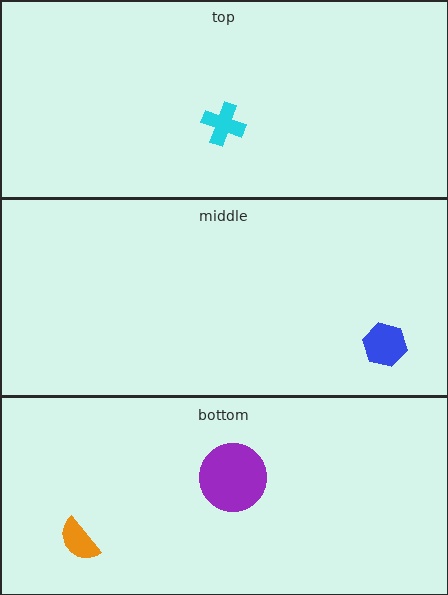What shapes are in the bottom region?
The orange semicircle, the purple circle.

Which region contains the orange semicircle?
The bottom region.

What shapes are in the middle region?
The blue hexagon.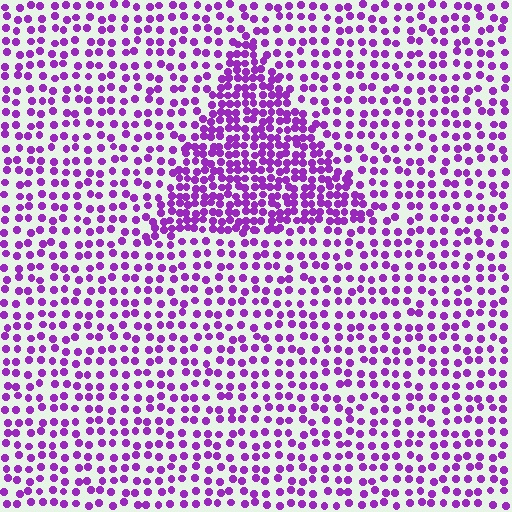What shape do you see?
I see a triangle.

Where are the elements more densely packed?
The elements are more densely packed inside the triangle boundary.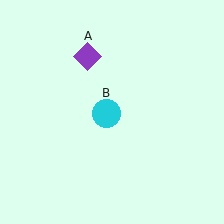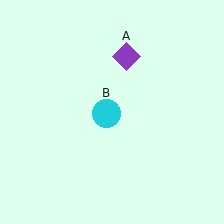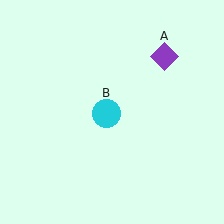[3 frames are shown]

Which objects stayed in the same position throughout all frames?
Cyan circle (object B) remained stationary.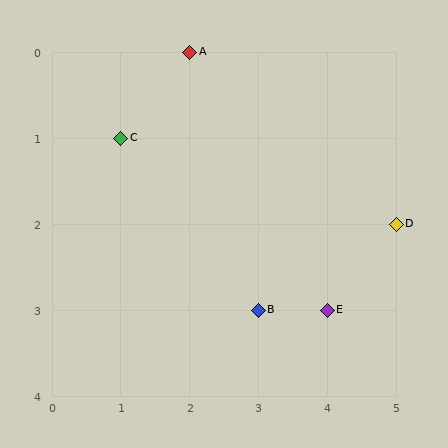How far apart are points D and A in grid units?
Points D and A are 3 columns and 2 rows apart (about 3.6 grid units diagonally).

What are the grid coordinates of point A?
Point A is at grid coordinates (2, 0).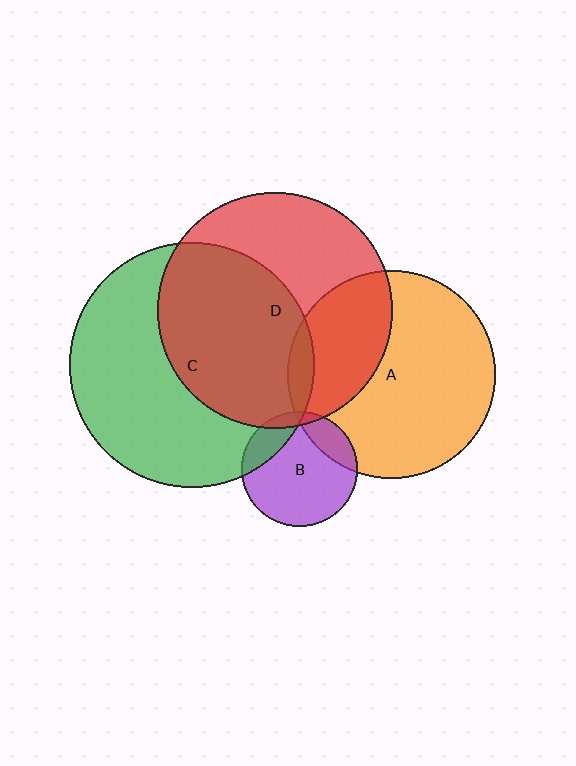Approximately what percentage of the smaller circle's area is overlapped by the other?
Approximately 15%.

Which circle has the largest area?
Circle C (green).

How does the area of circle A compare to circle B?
Approximately 3.2 times.